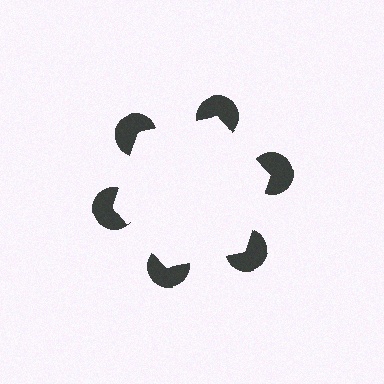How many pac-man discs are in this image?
There are 6 — one at each vertex of the illusory hexagon.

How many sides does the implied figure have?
6 sides.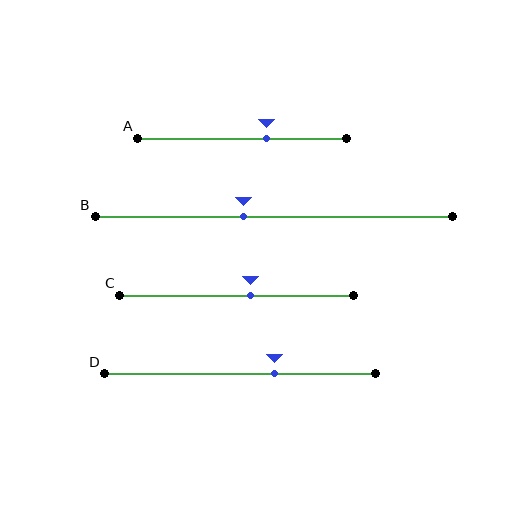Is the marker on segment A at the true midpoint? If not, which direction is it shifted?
No, the marker on segment A is shifted to the right by about 12% of the segment length.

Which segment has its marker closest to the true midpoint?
Segment C has its marker closest to the true midpoint.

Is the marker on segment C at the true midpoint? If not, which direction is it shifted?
No, the marker on segment C is shifted to the right by about 6% of the segment length.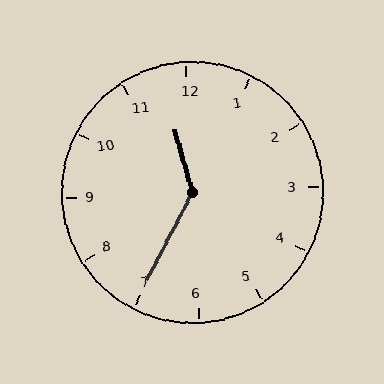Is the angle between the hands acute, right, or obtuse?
It is obtuse.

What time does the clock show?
11:35.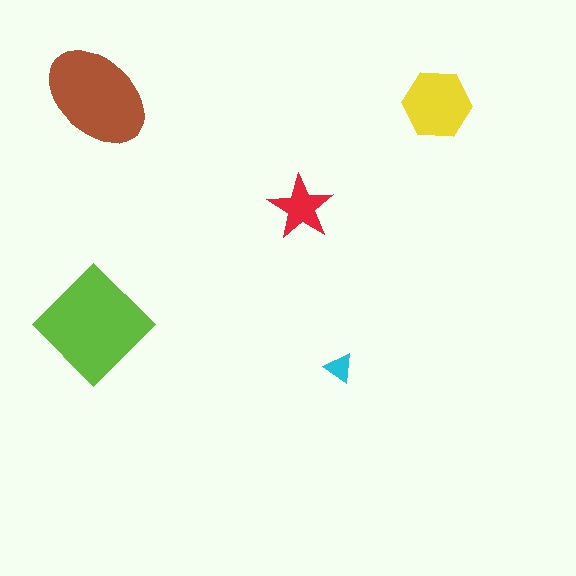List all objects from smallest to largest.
The cyan triangle, the red star, the yellow hexagon, the brown ellipse, the lime diamond.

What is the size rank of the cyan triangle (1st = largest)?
5th.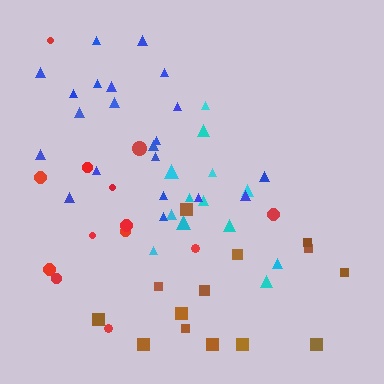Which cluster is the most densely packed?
Blue.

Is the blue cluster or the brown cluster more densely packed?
Blue.